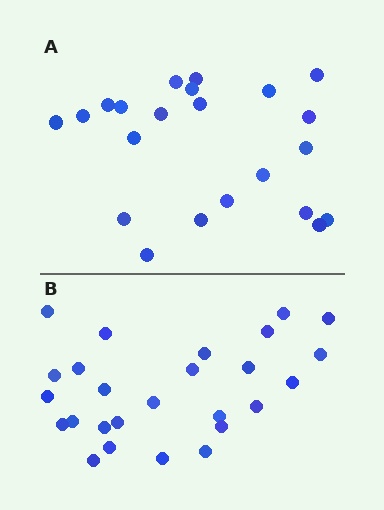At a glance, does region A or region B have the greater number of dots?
Region B (the bottom region) has more dots.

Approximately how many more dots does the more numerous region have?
Region B has about 4 more dots than region A.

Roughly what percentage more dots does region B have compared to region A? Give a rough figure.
About 20% more.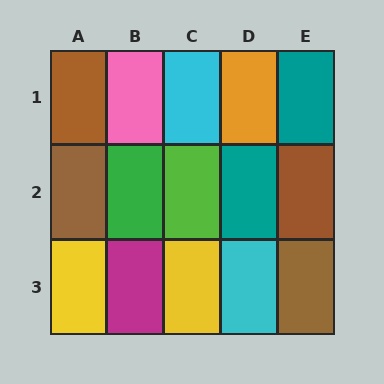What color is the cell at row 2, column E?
Brown.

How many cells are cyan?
2 cells are cyan.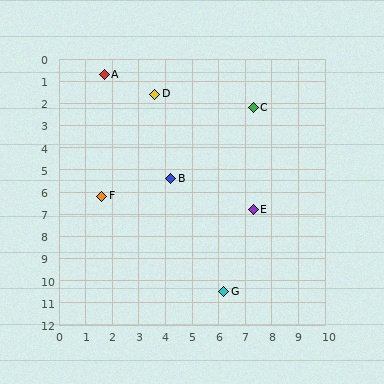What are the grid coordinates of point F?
Point F is at approximately (1.6, 6.2).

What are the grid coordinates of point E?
Point E is at approximately (7.3, 6.8).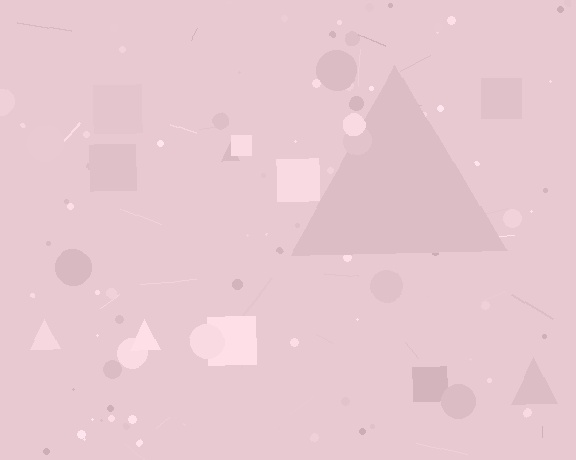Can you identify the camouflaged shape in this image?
The camouflaged shape is a triangle.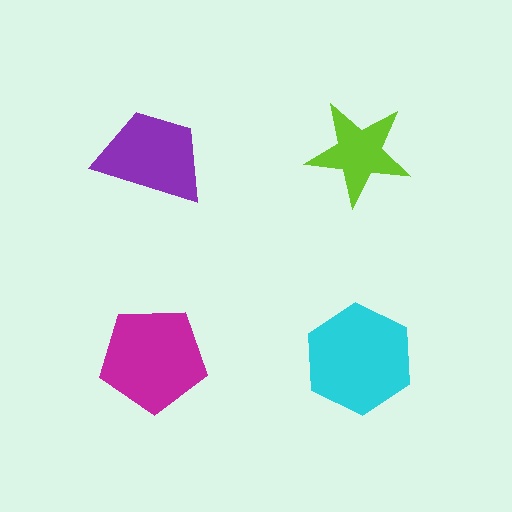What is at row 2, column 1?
A magenta pentagon.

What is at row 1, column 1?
A purple trapezoid.